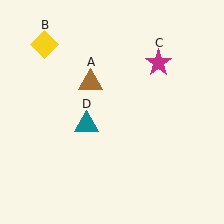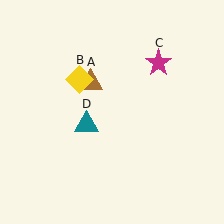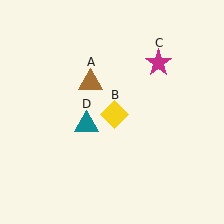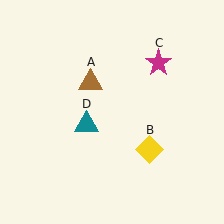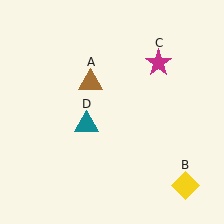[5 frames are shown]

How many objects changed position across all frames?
1 object changed position: yellow diamond (object B).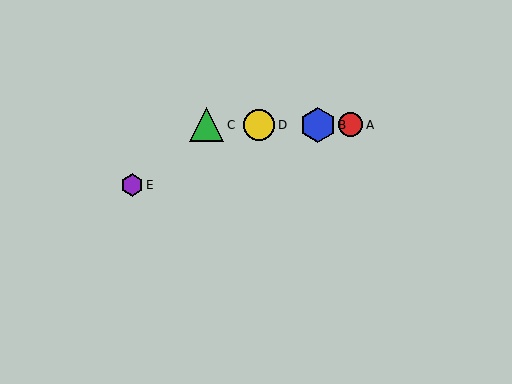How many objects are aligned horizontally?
4 objects (A, B, C, D) are aligned horizontally.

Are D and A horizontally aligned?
Yes, both are at y≈125.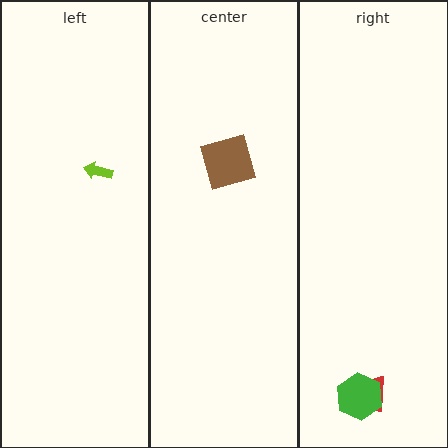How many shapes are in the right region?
2.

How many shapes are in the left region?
1.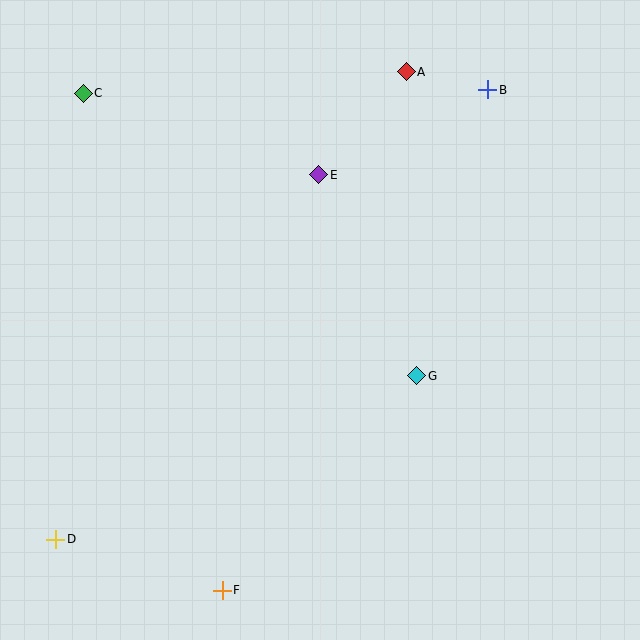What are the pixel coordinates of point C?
Point C is at (83, 93).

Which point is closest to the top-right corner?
Point B is closest to the top-right corner.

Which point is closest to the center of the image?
Point G at (417, 376) is closest to the center.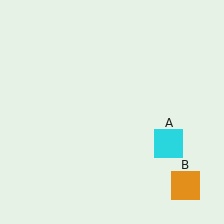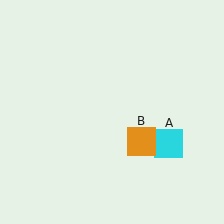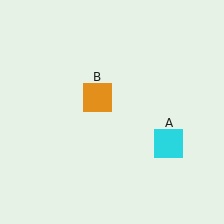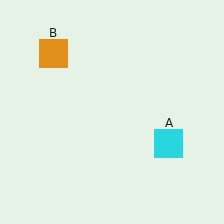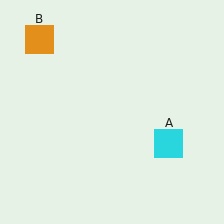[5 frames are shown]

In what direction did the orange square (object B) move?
The orange square (object B) moved up and to the left.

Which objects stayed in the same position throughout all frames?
Cyan square (object A) remained stationary.